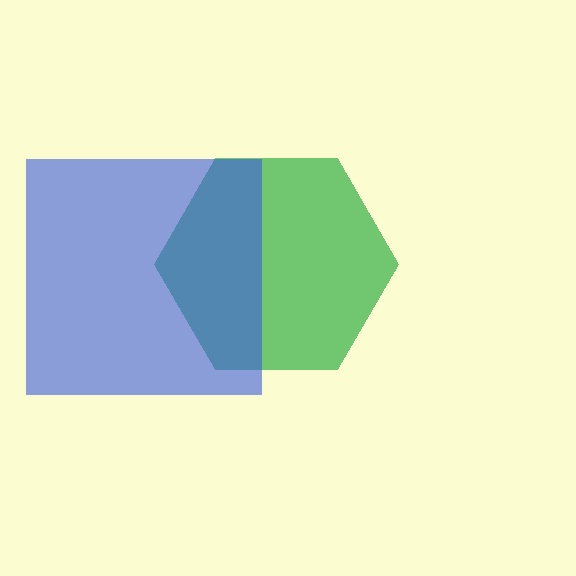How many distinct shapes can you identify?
There are 2 distinct shapes: a green hexagon, a blue square.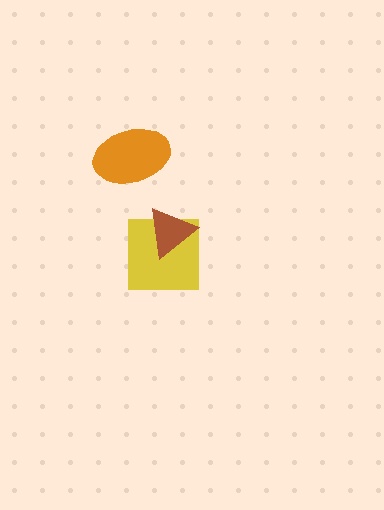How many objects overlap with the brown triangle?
1 object overlaps with the brown triangle.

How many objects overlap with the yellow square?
1 object overlaps with the yellow square.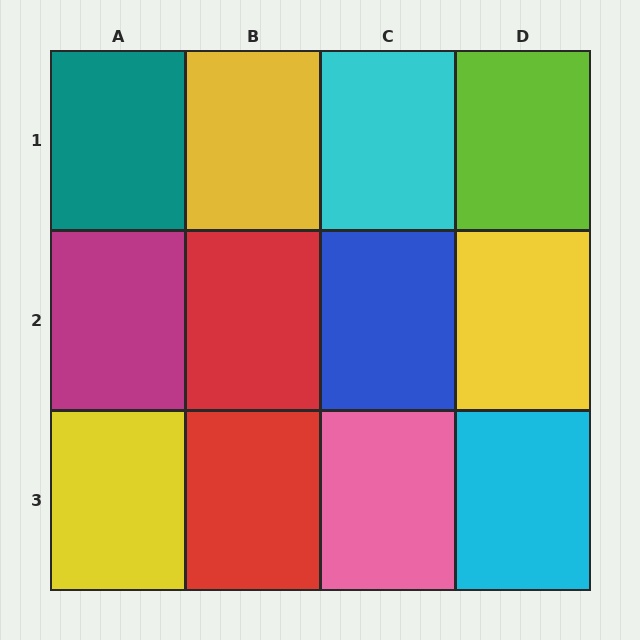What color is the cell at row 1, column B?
Yellow.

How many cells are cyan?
2 cells are cyan.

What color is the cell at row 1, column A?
Teal.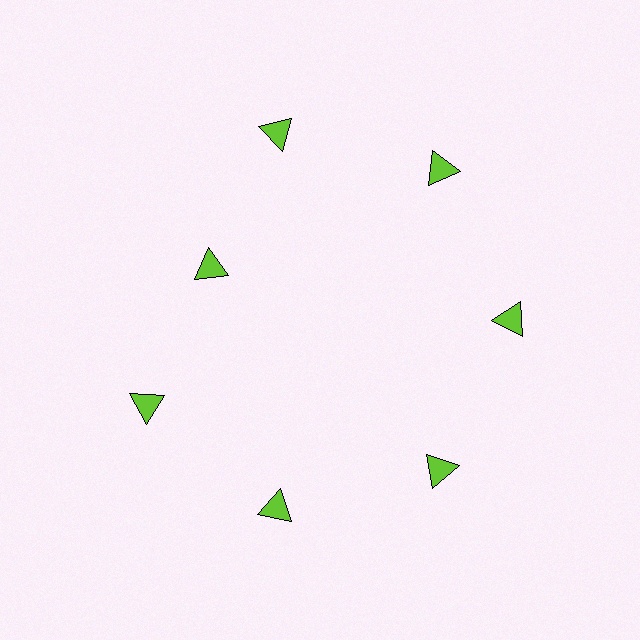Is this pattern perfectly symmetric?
No. The 7 lime triangles are arranged in a ring, but one element near the 10 o'clock position is pulled inward toward the center, breaking the 7-fold rotational symmetry.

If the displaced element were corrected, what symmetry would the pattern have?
It would have 7-fold rotational symmetry — the pattern would map onto itself every 51 degrees.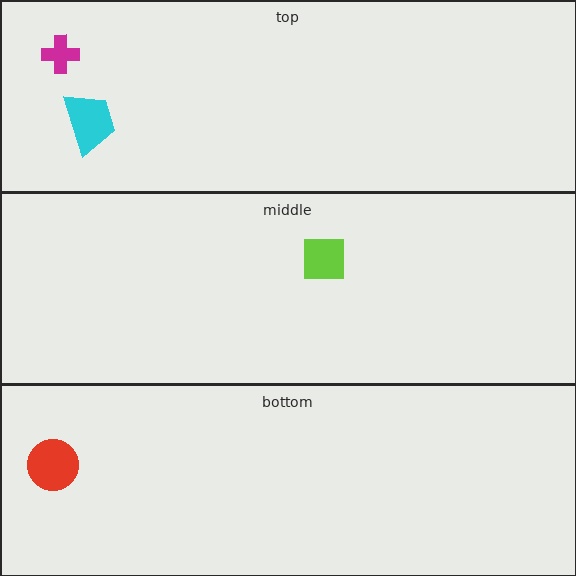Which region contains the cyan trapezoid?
The top region.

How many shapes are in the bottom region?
1.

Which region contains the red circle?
The bottom region.